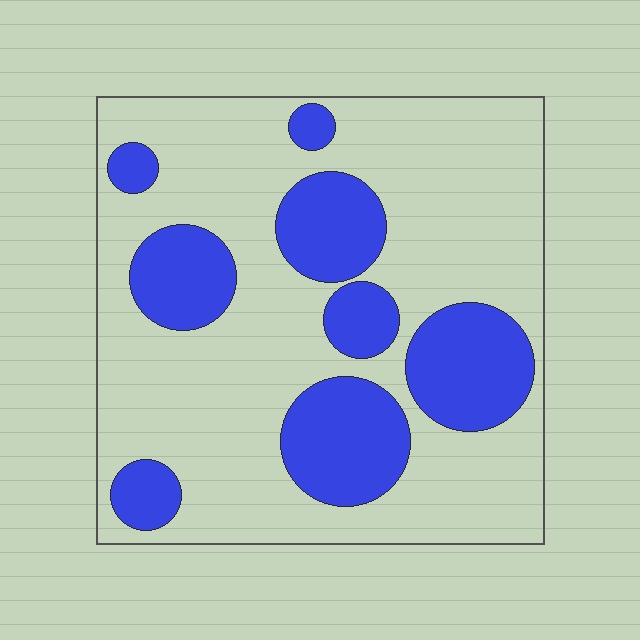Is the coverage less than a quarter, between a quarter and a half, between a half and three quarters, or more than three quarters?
Between a quarter and a half.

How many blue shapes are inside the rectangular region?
8.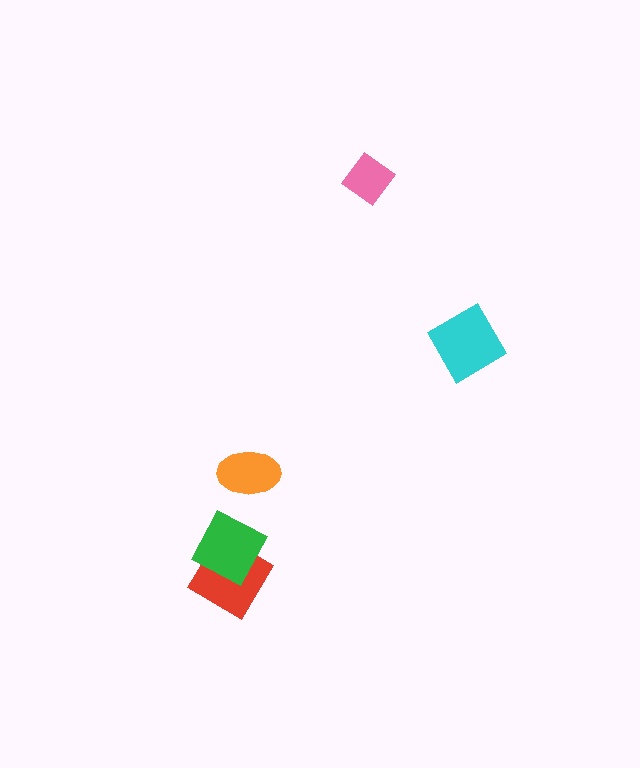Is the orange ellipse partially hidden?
No, no other shape covers it.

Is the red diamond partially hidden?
Yes, it is partially covered by another shape.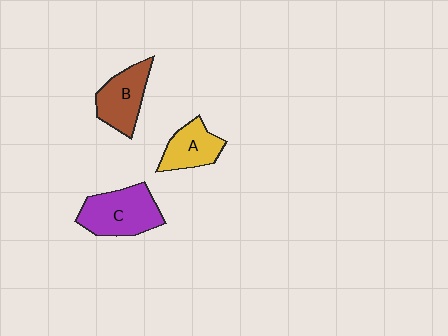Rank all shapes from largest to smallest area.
From largest to smallest: C (purple), B (brown), A (yellow).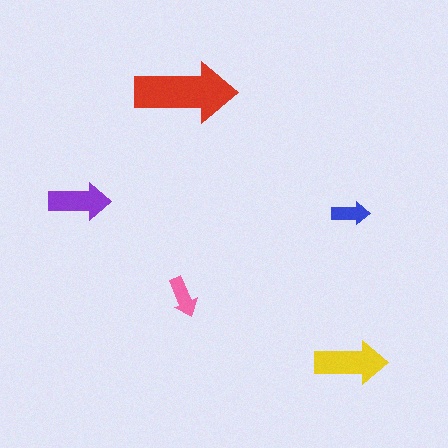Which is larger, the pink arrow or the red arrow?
The red one.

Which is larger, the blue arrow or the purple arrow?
The purple one.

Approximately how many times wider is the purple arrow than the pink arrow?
About 1.5 times wider.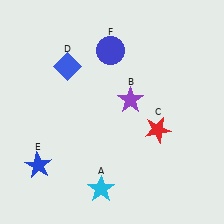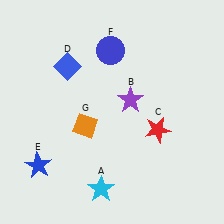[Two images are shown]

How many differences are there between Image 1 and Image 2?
There is 1 difference between the two images.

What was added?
An orange diamond (G) was added in Image 2.